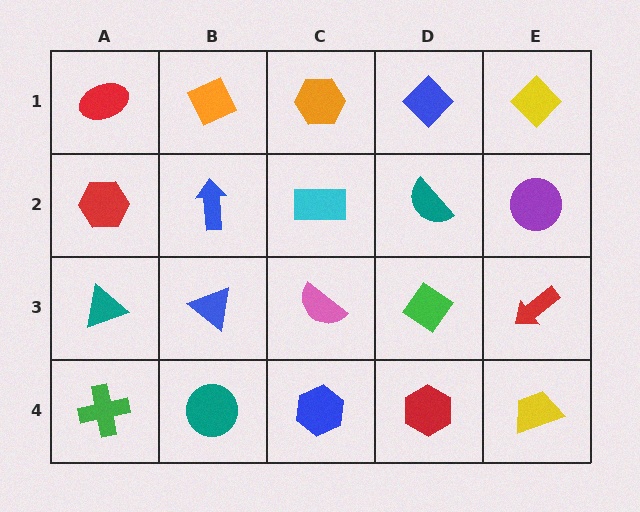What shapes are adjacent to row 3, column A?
A red hexagon (row 2, column A), a green cross (row 4, column A), a blue triangle (row 3, column B).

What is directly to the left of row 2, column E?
A teal semicircle.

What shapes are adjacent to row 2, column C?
An orange hexagon (row 1, column C), a pink semicircle (row 3, column C), a blue arrow (row 2, column B), a teal semicircle (row 2, column D).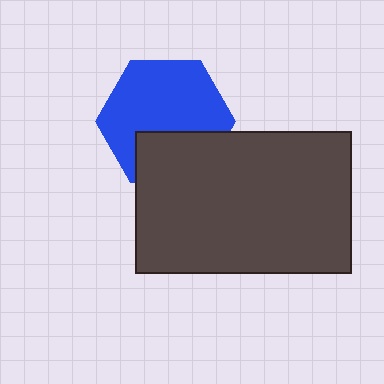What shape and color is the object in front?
The object in front is a dark gray rectangle.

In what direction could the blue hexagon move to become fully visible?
The blue hexagon could move up. That would shift it out from behind the dark gray rectangle entirely.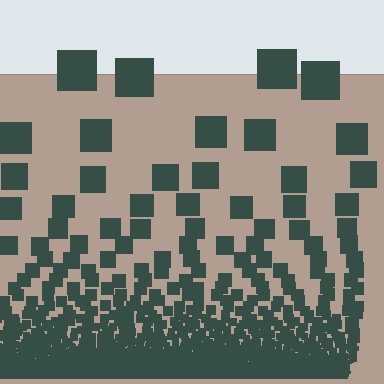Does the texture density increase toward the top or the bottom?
Density increases toward the bottom.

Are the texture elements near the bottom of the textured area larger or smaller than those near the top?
Smaller. The gradient is inverted — elements near the bottom are smaller and denser.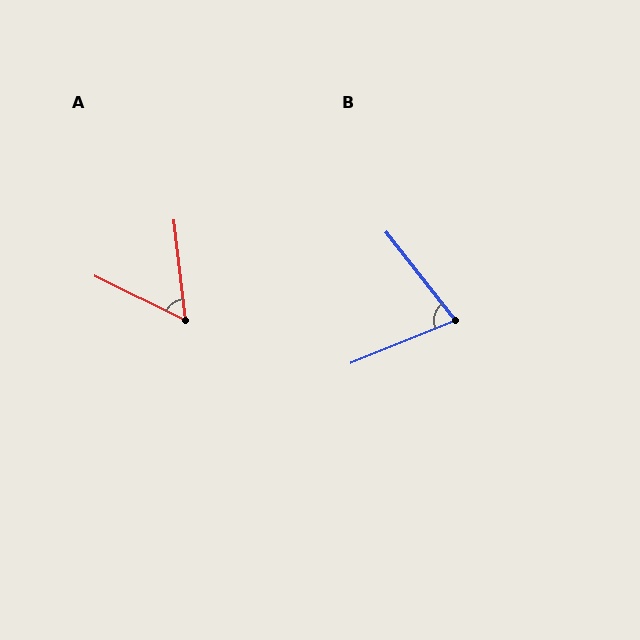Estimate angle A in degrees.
Approximately 57 degrees.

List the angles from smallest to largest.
A (57°), B (74°).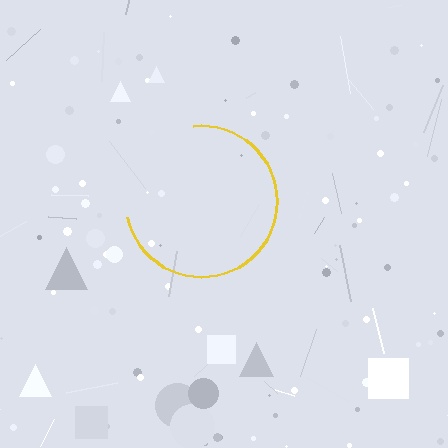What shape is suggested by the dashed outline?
The dashed outline suggests a circle.